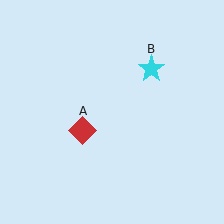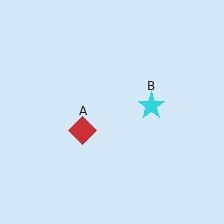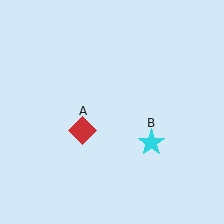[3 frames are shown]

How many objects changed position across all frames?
1 object changed position: cyan star (object B).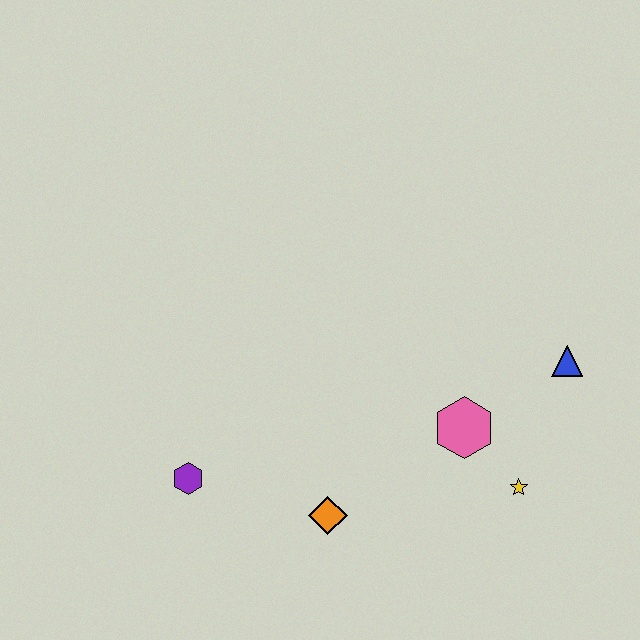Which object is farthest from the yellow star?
The purple hexagon is farthest from the yellow star.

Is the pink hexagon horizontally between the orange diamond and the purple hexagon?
No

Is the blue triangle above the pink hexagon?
Yes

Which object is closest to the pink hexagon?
The yellow star is closest to the pink hexagon.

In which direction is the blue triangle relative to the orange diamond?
The blue triangle is to the right of the orange diamond.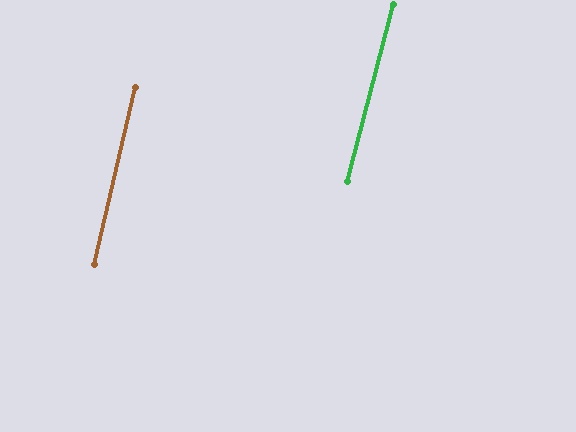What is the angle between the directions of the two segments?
Approximately 1 degree.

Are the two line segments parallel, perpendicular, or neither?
Parallel — their directions differ by only 1.2°.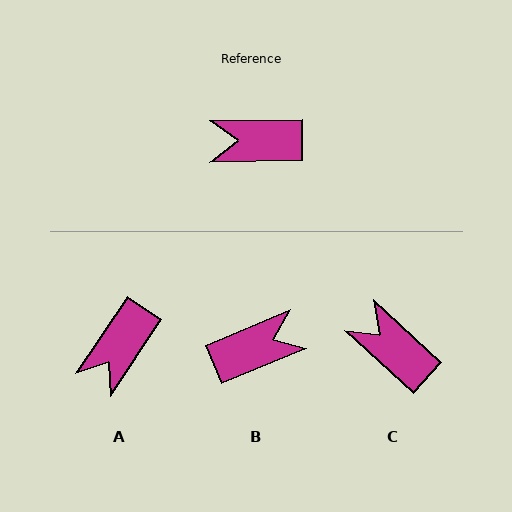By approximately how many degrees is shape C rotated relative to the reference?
Approximately 43 degrees clockwise.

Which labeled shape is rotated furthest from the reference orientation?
B, about 158 degrees away.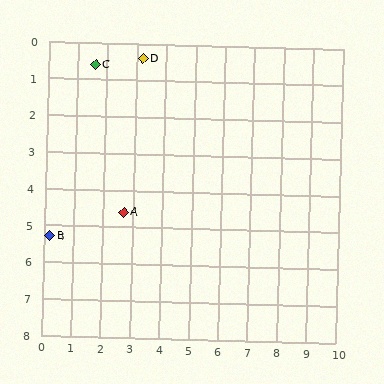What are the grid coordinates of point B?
Point B is at approximately (0.2, 5.3).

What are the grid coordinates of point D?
Point D is at approximately (3.2, 0.4).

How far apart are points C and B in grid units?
Points C and B are about 4.9 grid units apart.